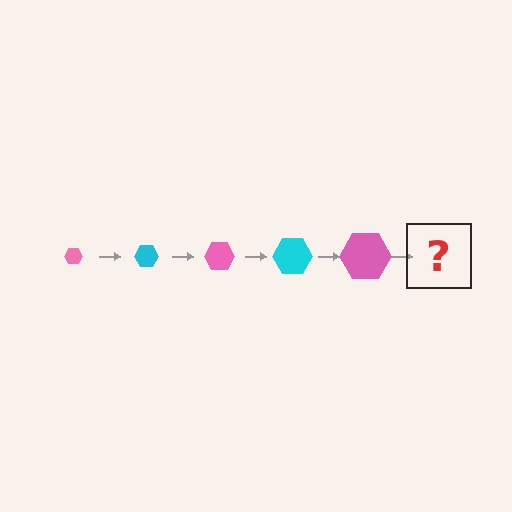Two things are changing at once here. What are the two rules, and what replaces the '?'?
The two rules are that the hexagon grows larger each step and the color cycles through pink and cyan. The '?' should be a cyan hexagon, larger than the previous one.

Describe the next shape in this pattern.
It should be a cyan hexagon, larger than the previous one.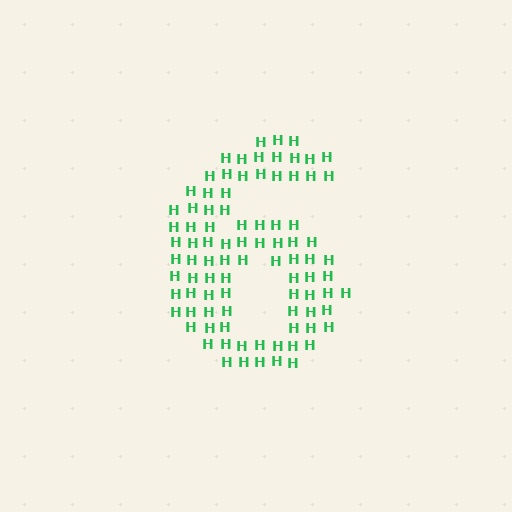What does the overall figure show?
The overall figure shows the digit 6.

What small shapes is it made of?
It is made of small letter H's.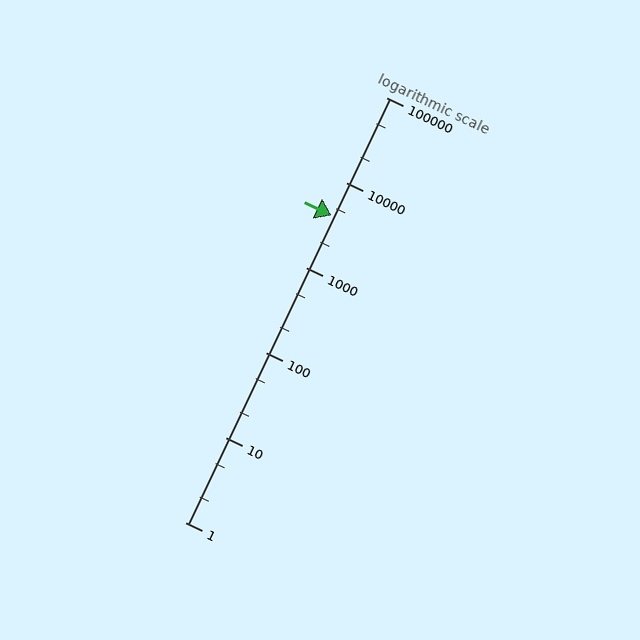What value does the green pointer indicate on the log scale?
The pointer indicates approximately 4100.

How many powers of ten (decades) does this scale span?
The scale spans 5 decades, from 1 to 100000.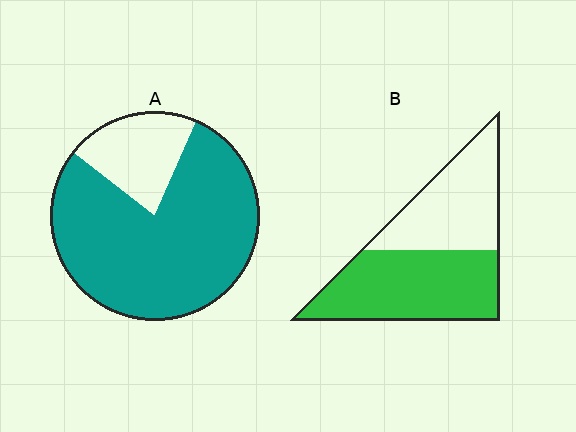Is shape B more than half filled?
Yes.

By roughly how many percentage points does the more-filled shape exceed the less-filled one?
By roughly 25 percentage points (A over B).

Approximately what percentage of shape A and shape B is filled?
A is approximately 80% and B is approximately 55%.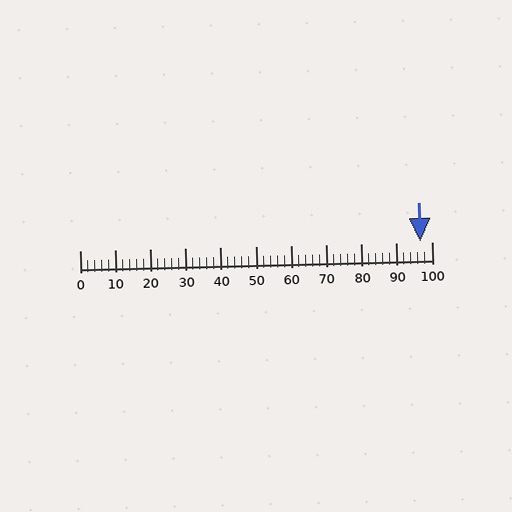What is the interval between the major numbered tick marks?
The major tick marks are spaced 10 units apart.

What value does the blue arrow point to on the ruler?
The blue arrow points to approximately 97.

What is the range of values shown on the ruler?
The ruler shows values from 0 to 100.